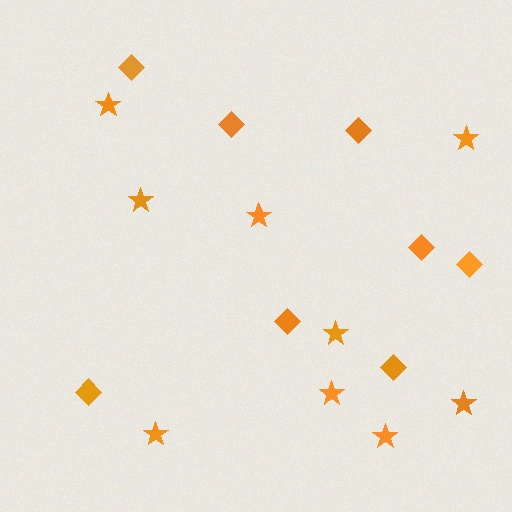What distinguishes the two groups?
There are 2 groups: one group of diamonds (8) and one group of stars (9).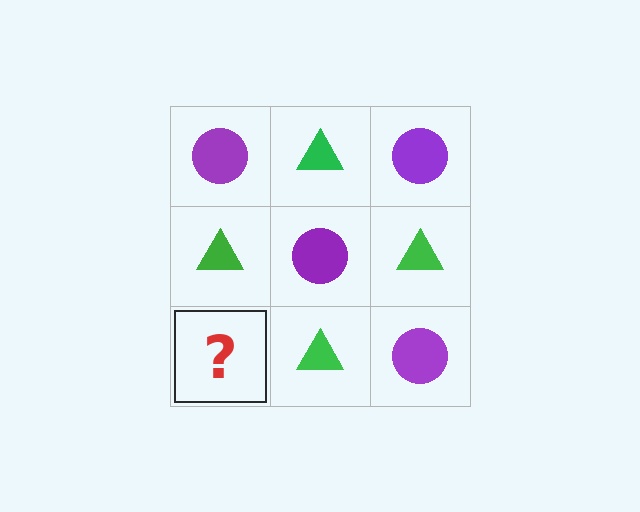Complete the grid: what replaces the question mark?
The question mark should be replaced with a purple circle.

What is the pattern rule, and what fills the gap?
The rule is that it alternates purple circle and green triangle in a checkerboard pattern. The gap should be filled with a purple circle.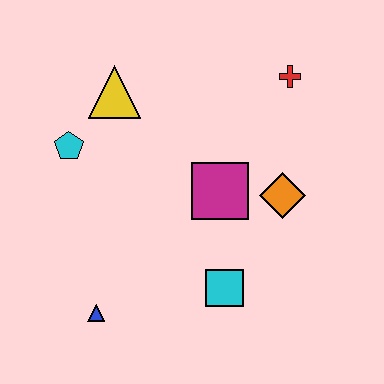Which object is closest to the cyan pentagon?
The yellow triangle is closest to the cyan pentagon.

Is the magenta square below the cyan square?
No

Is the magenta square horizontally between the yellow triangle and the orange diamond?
Yes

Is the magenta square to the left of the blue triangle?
No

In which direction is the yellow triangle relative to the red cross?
The yellow triangle is to the left of the red cross.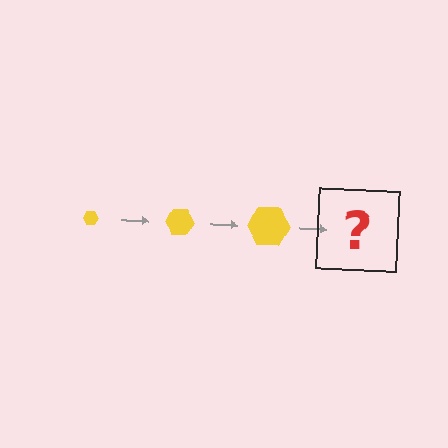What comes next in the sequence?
The next element should be a yellow hexagon, larger than the previous one.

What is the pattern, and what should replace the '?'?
The pattern is that the hexagon gets progressively larger each step. The '?' should be a yellow hexagon, larger than the previous one.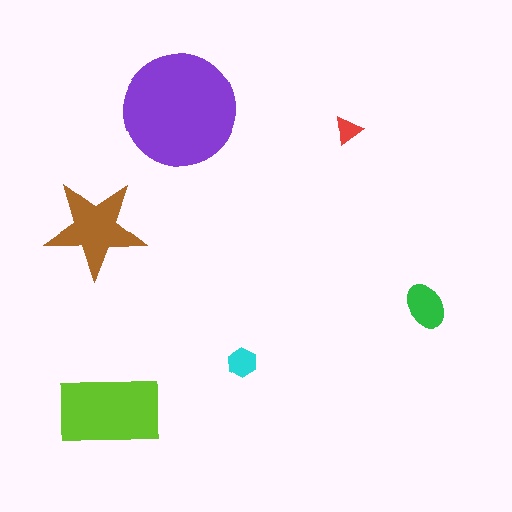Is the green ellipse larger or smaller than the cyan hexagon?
Larger.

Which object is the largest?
The purple circle.